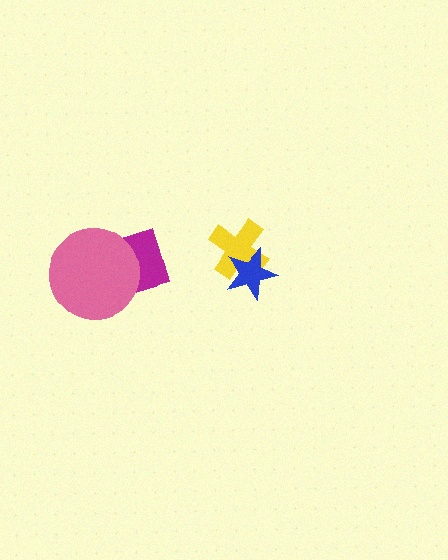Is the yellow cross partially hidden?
Yes, it is partially covered by another shape.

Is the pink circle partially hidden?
No, no other shape covers it.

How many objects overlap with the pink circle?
1 object overlaps with the pink circle.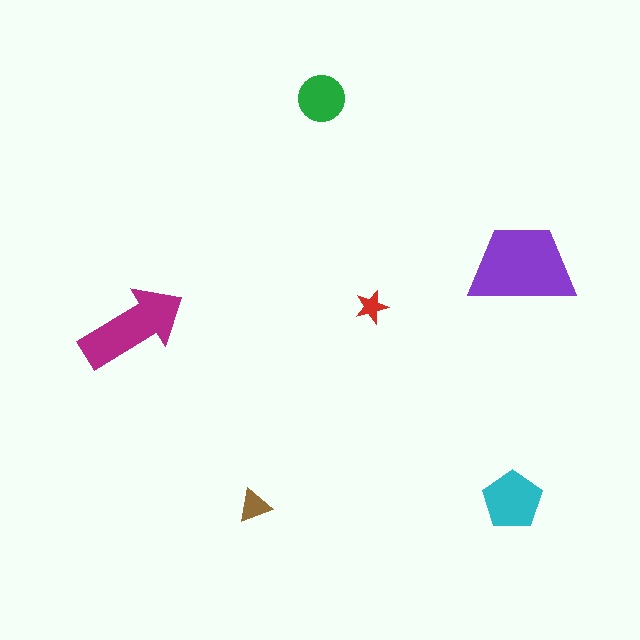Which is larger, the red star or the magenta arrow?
The magenta arrow.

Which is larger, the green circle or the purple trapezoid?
The purple trapezoid.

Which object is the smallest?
The red star.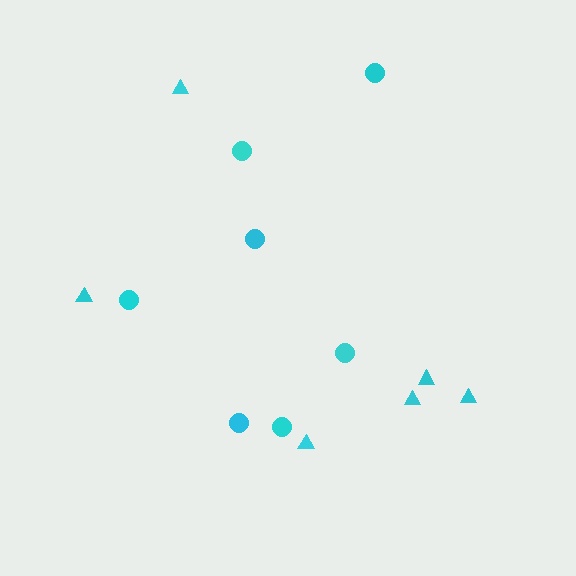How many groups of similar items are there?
There are 2 groups: one group of triangles (6) and one group of circles (7).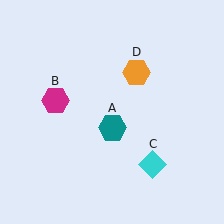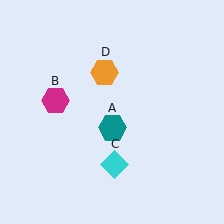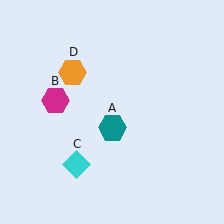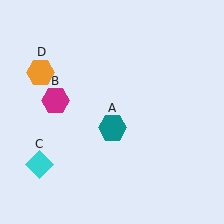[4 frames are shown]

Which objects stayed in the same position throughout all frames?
Teal hexagon (object A) and magenta hexagon (object B) remained stationary.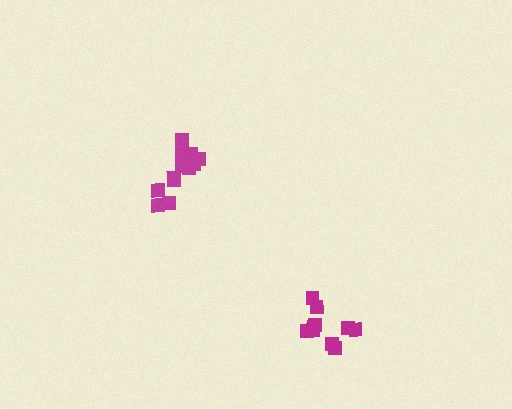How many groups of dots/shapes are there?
There are 2 groups.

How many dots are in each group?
Group 1: 13 dots, Group 2: 10 dots (23 total).